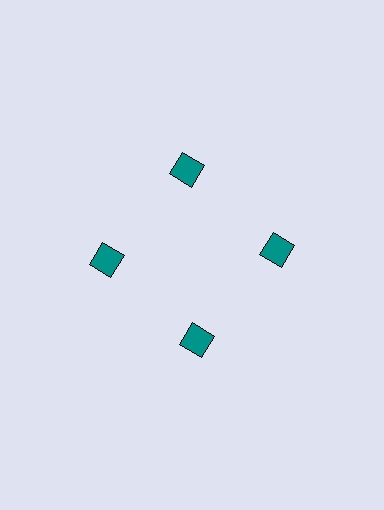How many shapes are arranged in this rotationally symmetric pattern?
There are 4 shapes, arranged in 4 groups of 1.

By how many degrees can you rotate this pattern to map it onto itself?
The pattern maps onto itself every 90 degrees of rotation.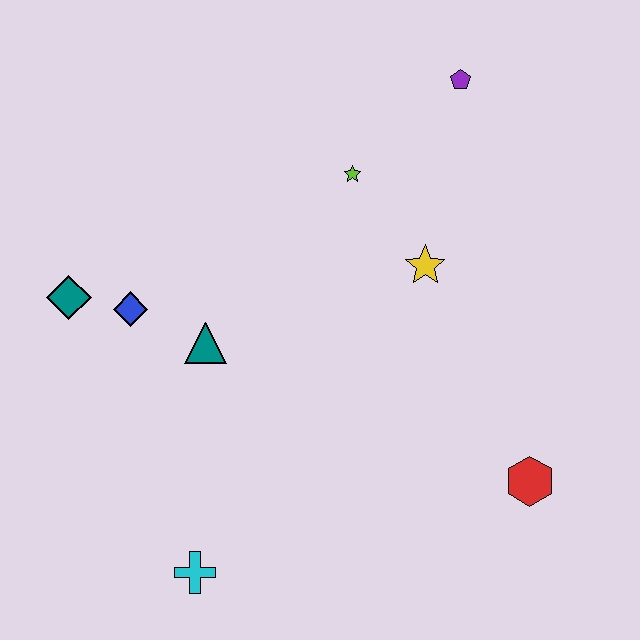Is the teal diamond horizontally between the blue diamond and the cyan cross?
No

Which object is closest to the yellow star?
The lime star is closest to the yellow star.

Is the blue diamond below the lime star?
Yes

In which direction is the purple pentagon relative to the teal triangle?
The purple pentagon is above the teal triangle.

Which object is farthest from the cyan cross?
The purple pentagon is farthest from the cyan cross.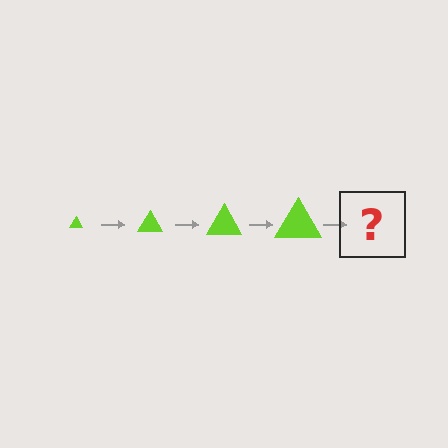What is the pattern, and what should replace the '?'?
The pattern is that the triangle gets progressively larger each step. The '?' should be a lime triangle, larger than the previous one.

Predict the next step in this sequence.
The next step is a lime triangle, larger than the previous one.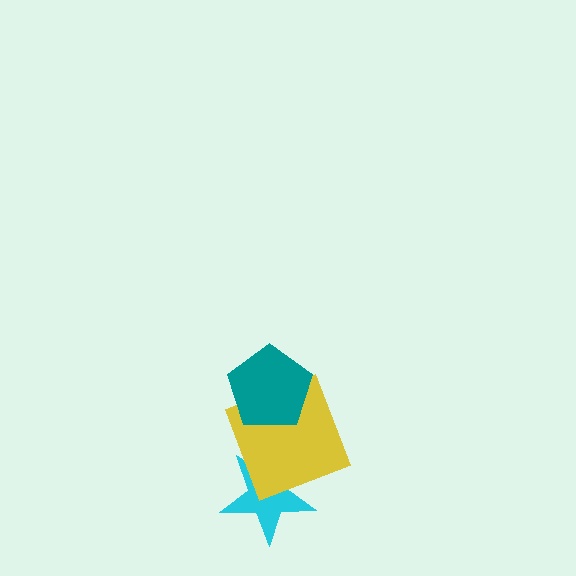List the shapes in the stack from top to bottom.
From top to bottom: the teal pentagon, the yellow square, the cyan star.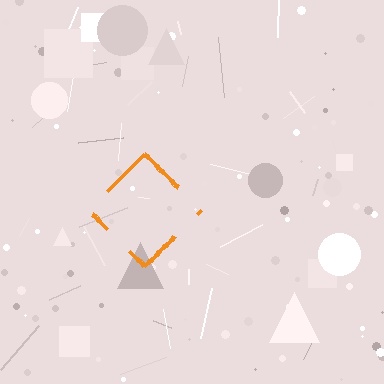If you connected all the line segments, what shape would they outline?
They would outline a diamond.